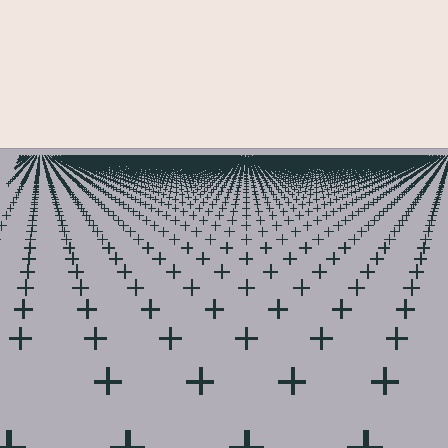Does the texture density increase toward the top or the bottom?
Density increases toward the top.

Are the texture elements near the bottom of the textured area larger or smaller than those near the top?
Larger. Near the bottom, elements are closer to the viewer and appear at a bigger on-screen size.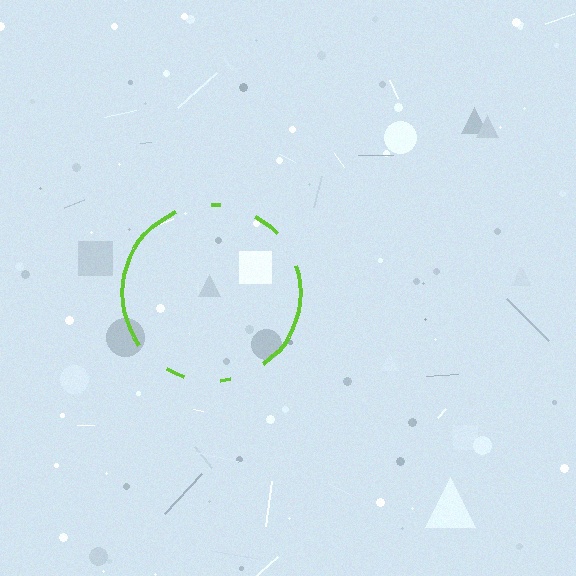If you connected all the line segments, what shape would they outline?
They would outline a circle.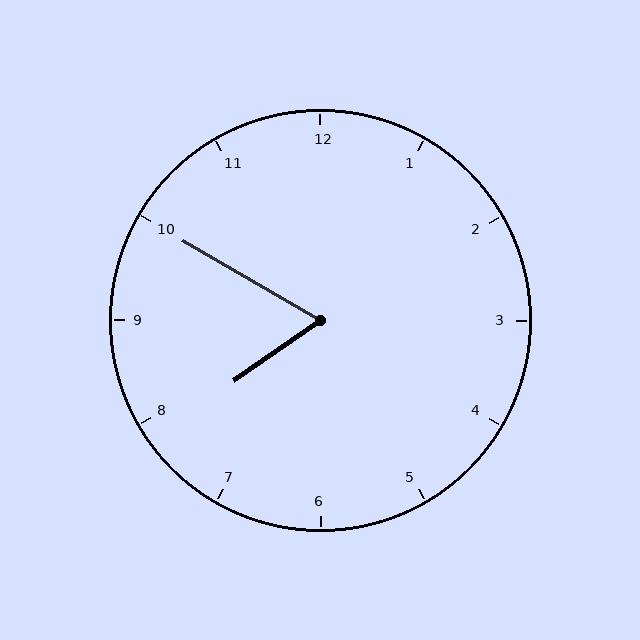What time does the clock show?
7:50.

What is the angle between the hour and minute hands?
Approximately 65 degrees.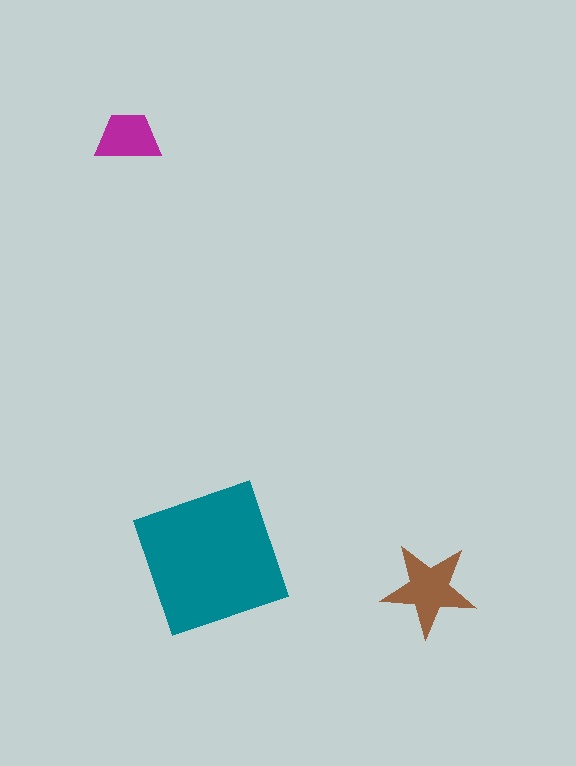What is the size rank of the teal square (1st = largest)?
1st.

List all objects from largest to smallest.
The teal square, the brown star, the magenta trapezoid.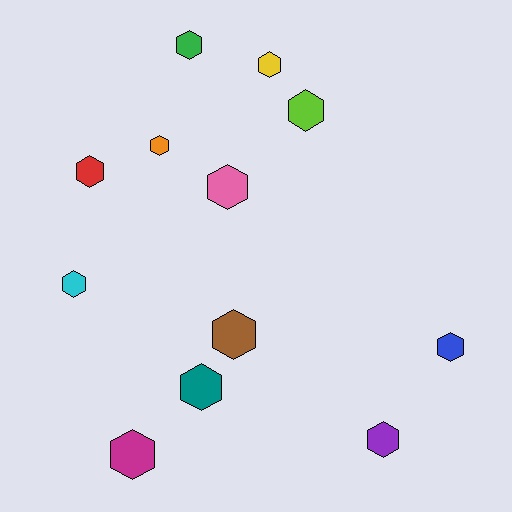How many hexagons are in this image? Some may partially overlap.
There are 12 hexagons.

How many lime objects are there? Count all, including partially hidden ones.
There is 1 lime object.